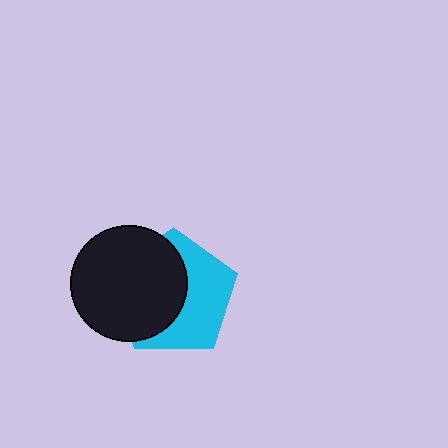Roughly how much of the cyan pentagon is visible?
About half of it is visible (roughly 49%).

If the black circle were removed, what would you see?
You would see the complete cyan pentagon.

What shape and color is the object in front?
The object in front is a black circle.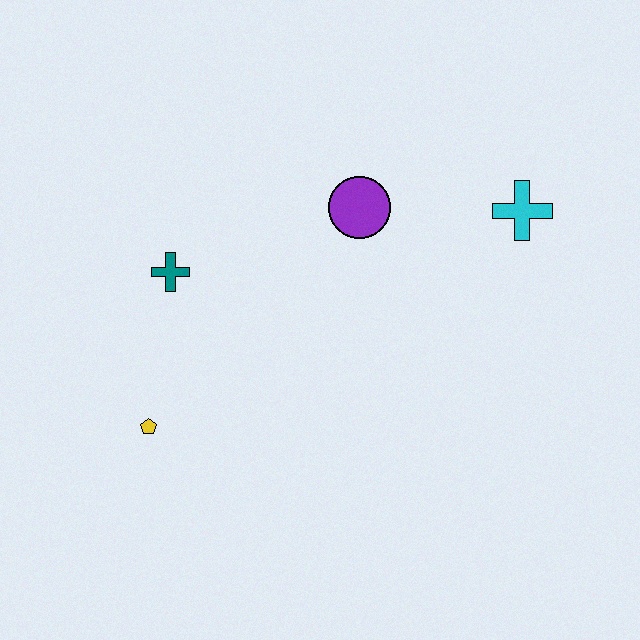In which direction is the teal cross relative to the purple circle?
The teal cross is to the left of the purple circle.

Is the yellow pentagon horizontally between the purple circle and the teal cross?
No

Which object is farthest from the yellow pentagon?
The cyan cross is farthest from the yellow pentagon.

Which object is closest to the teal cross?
The yellow pentagon is closest to the teal cross.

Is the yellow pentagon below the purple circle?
Yes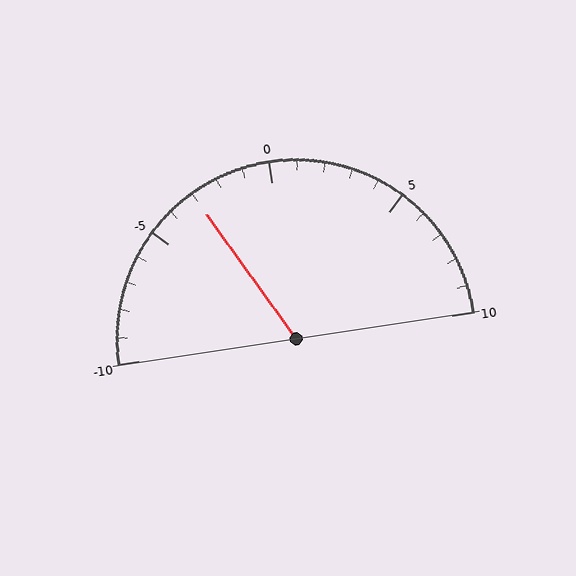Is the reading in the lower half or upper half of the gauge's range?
The reading is in the lower half of the range (-10 to 10).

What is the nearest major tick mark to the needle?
The nearest major tick mark is -5.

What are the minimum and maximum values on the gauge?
The gauge ranges from -10 to 10.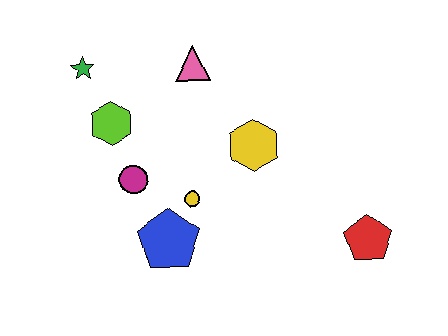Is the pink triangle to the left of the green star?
No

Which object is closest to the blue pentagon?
The yellow circle is closest to the blue pentagon.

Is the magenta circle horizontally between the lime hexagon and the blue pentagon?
Yes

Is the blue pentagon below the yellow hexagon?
Yes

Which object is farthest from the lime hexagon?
The red pentagon is farthest from the lime hexagon.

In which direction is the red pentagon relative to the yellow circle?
The red pentagon is to the right of the yellow circle.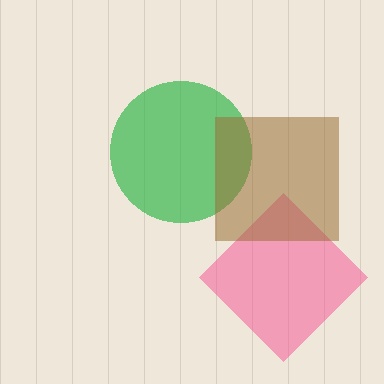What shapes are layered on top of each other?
The layered shapes are: a pink diamond, a green circle, a brown square.